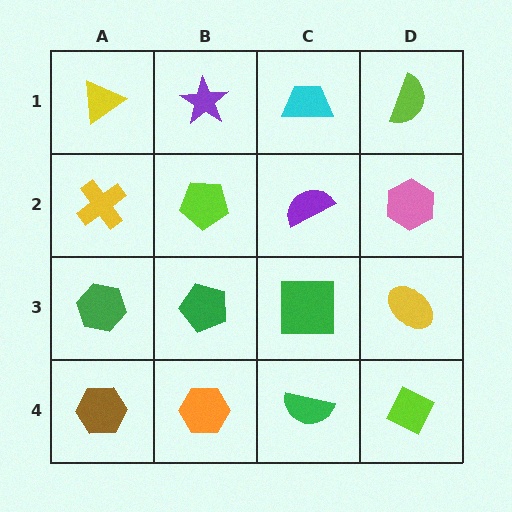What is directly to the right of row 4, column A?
An orange hexagon.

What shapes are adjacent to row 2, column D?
A lime semicircle (row 1, column D), a yellow ellipse (row 3, column D), a purple semicircle (row 2, column C).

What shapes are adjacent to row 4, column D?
A yellow ellipse (row 3, column D), a green semicircle (row 4, column C).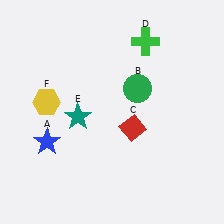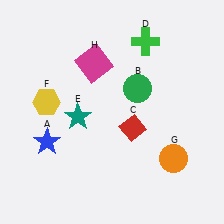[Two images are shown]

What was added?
An orange circle (G), a magenta square (H) were added in Image 2.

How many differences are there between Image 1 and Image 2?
There are 2 differences between the two images.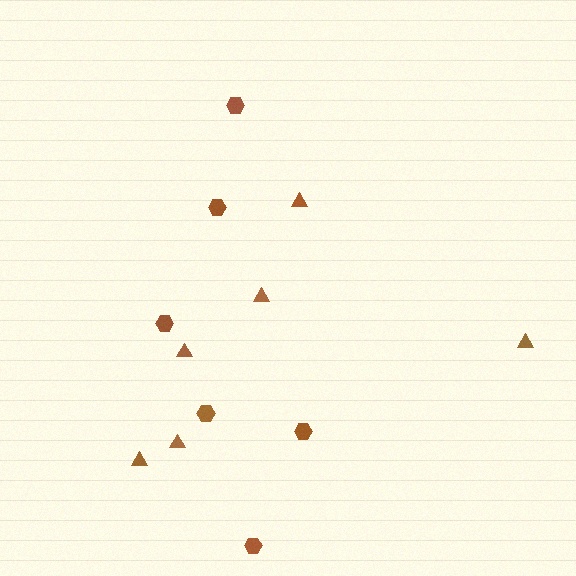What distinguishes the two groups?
There are 2 groups: one group of hexagons (6) and one group of triangles (6).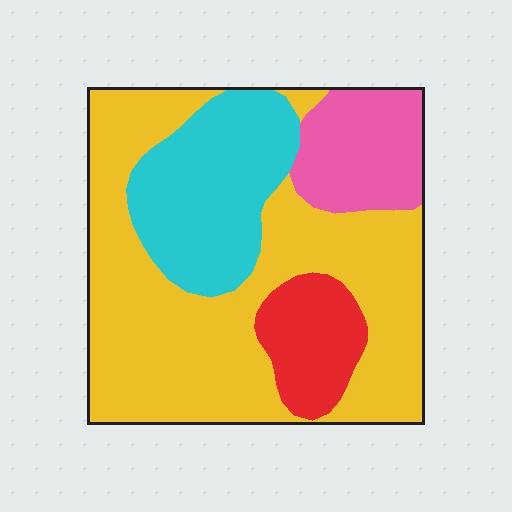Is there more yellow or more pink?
Yellow.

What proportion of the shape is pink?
Pink covers roughly 15% of the shape.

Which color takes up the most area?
Yellow, at roughly 55%.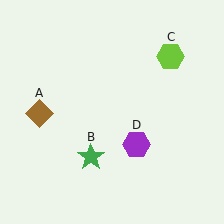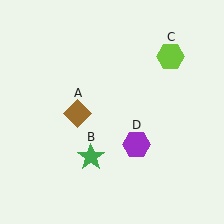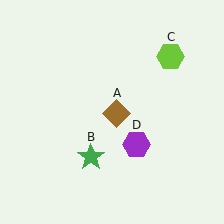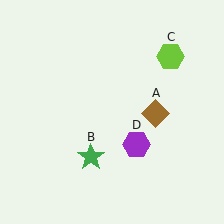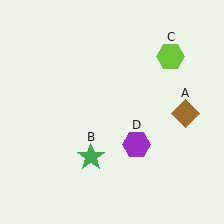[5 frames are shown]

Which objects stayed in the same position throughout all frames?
Green star (object B) and lime hexagon (object C) and purple hexagon (object D) remained stationary.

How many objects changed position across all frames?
1 object changed position: brown diamond (object A).